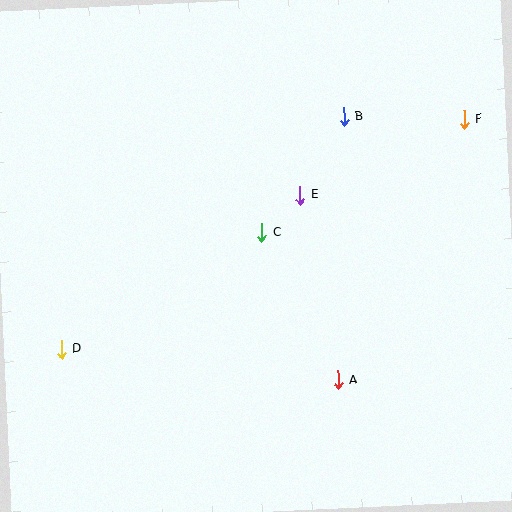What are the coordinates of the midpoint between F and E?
The midpoint between F and E is at (382, 157).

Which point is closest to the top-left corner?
Point C is closest to the top-left corner.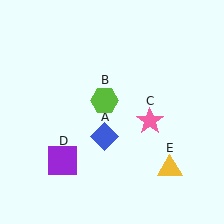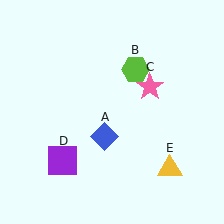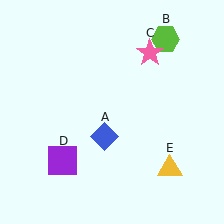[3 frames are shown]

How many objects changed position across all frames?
2 objects changed position: lime hexagon (object B), pink star (object C).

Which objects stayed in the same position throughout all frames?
Blue diamond (object A) and purple square (object D) and yellow triangle (object E) remained stationary.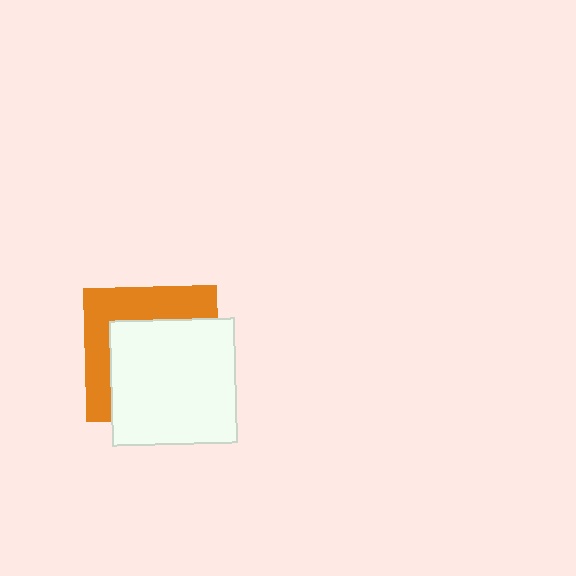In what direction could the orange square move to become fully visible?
The orange square could move toward the upper-left. That would shift it out from behind the white square entirely.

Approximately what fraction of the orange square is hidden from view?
Roughly 62% of the orange square is hidden behind the white square.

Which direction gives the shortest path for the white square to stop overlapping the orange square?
Moving toward the lower-right gives the shortest separation.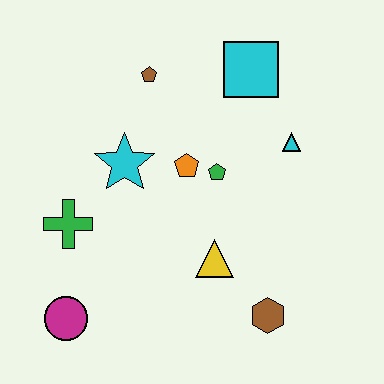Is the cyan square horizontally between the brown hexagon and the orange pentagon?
Yes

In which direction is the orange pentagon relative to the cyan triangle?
The orange pentagon is to the left of the cyan triangle.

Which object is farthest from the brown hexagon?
The brown pentagon is farthest from the brown hexagon.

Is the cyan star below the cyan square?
Yes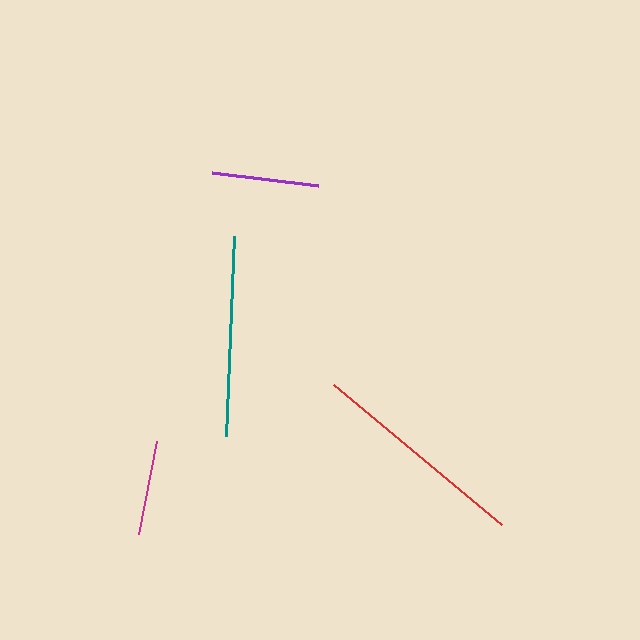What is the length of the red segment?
The red segment is approximately 219 pixels long.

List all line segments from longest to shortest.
From longest to shortest: red, teal, purple, magenta.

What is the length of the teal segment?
The teal segment is approximately 199 pixels long.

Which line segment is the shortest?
The magenta line is the shortest at approximately 95 pixels.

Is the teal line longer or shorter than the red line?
The red line is longer than the teal line.